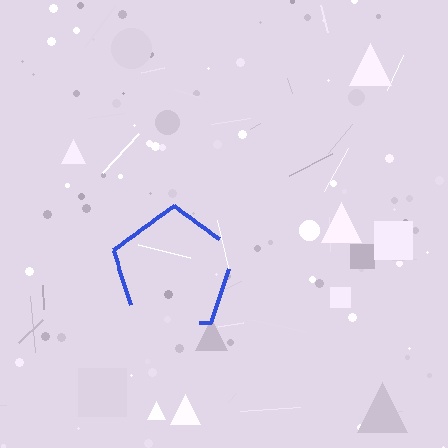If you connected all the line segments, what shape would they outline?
They would outline a pentagon.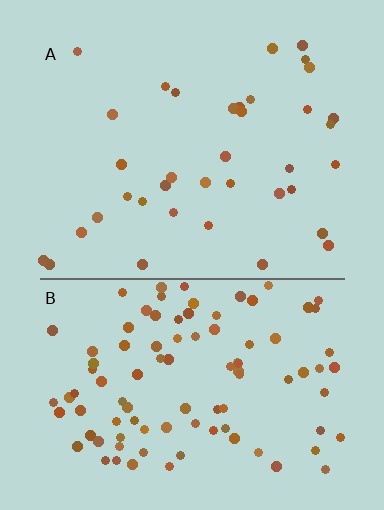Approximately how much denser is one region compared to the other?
Approximately 2.7× — region B over region A.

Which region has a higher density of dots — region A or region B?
B (the bottom).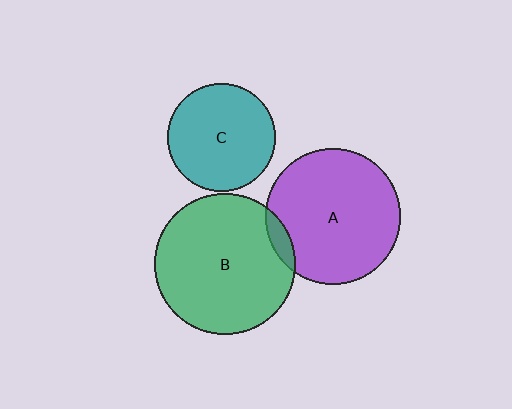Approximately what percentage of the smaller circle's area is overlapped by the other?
Approximately 5%.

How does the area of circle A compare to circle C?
Approximately 1.6 times.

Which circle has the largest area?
Circle B (green).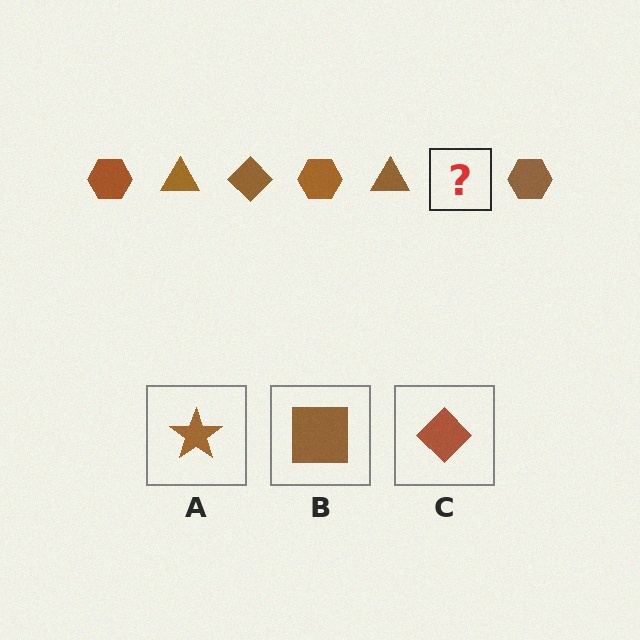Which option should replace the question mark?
Option C.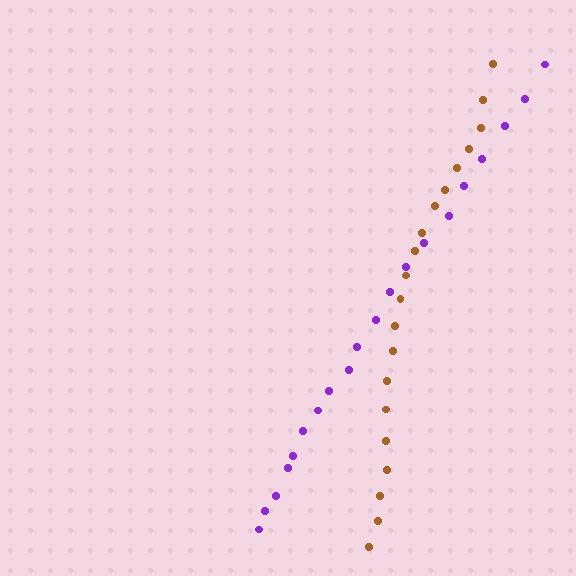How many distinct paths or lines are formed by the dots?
There are 2 distinct paths.